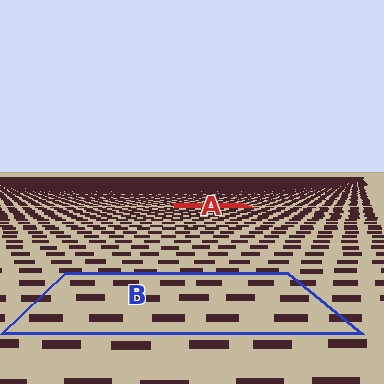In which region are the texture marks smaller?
The texture marks are smaller in region A, because it is farther away.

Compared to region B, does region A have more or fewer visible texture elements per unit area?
Region A has more texture elements per unit area — they are packed more densely because it is farther away.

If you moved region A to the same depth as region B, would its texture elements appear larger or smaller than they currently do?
They would appear larger. At a closer depth, the same texture elements are projected at a bigger on-screen size.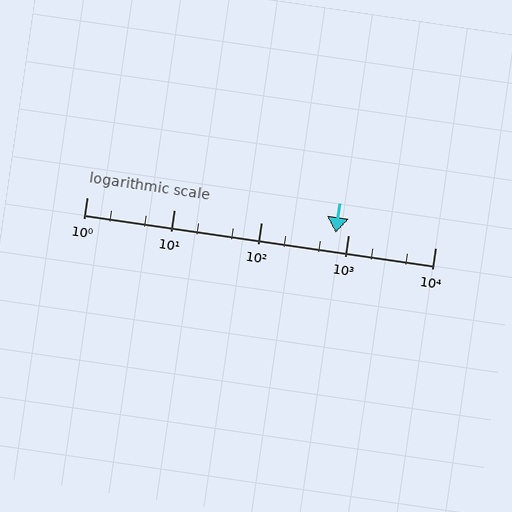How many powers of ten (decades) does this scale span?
The scale spans 4 decades, from 1 to 10000.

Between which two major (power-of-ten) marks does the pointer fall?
The pointer is between 100 and 1000.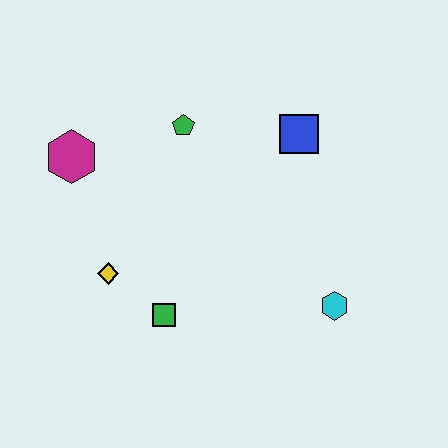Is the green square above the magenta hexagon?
No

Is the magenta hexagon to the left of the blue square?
Yes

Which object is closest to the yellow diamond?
The green square is closest to the yellow diamond.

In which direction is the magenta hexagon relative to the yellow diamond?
The magenta hexagon is above the yellow diamond.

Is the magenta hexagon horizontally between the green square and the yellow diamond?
No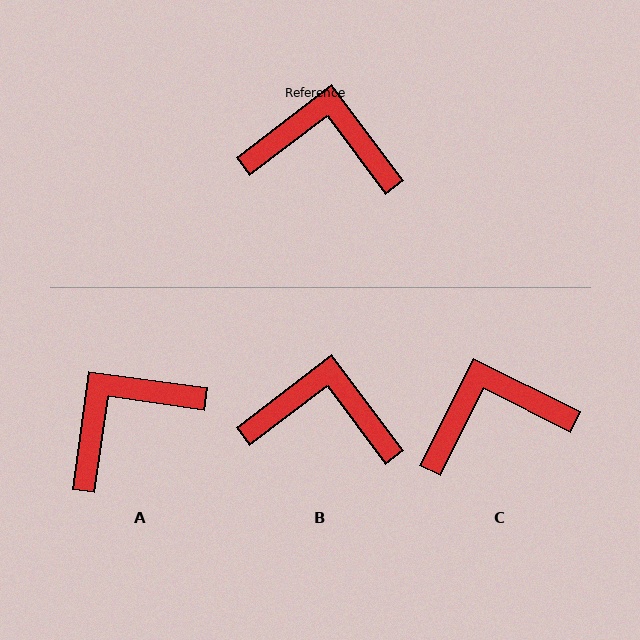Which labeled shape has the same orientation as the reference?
B.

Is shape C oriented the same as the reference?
No, it is off by about 26 degrees.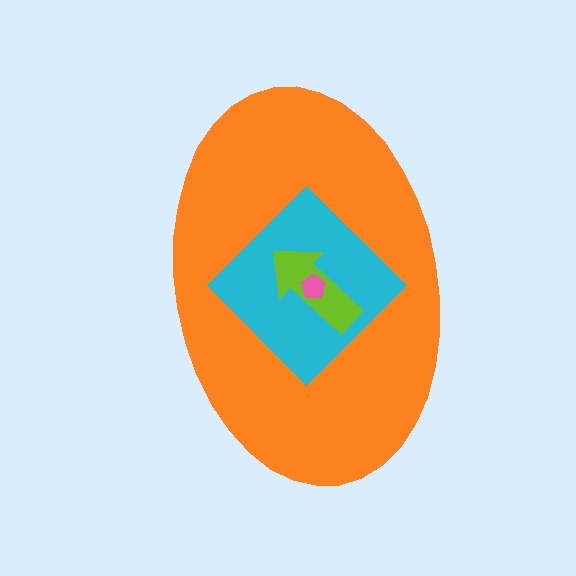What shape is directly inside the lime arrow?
The pink pentagon.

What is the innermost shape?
The pink pentagon.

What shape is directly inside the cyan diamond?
The lime arrow.